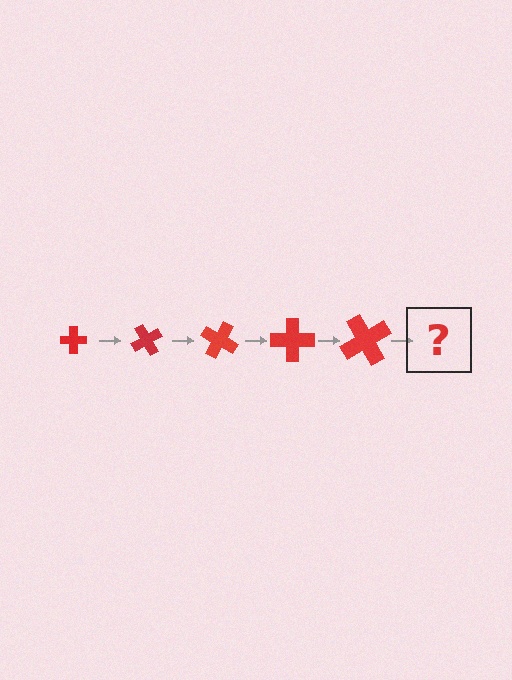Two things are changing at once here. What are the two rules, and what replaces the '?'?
The two rules are that the cross grows larger each step and it rotates 60 degrees each step. The '?' should be a cross, larger than the previous one and rotated 300 degrees from the start.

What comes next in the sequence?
The next element should be a cross, larger than the previous one and rotated 300 degrees from the start.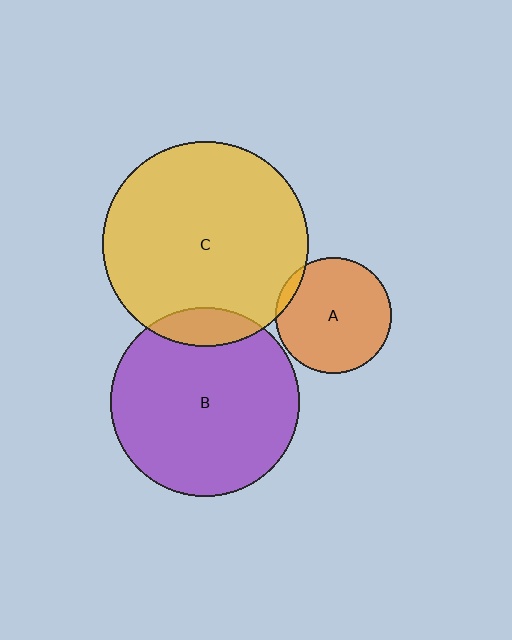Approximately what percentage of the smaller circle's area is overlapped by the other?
Approximately 10%.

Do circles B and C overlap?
Yes.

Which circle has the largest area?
Circle C (yellow).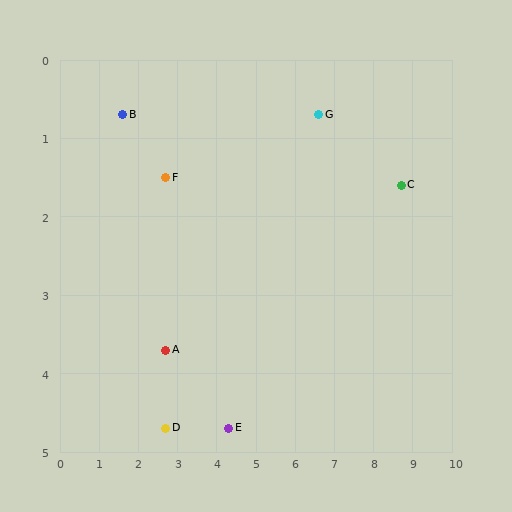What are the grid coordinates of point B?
Point B is at approximately (1.6, 0.7).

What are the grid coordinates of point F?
Point F is at approximately (2.7, 1.5).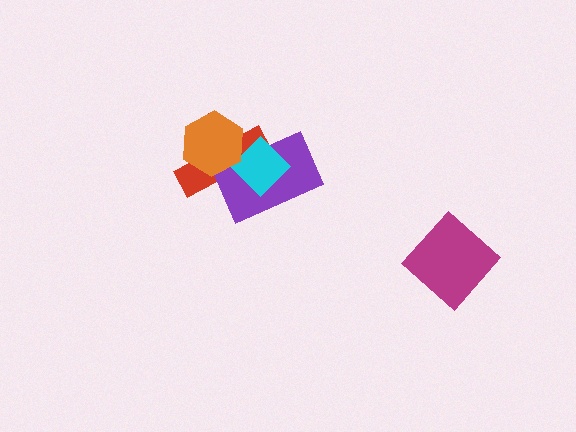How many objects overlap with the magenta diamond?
0 objects overlap with the magenta diamond.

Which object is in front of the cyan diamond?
The orange hexagon is in front of the cyan diamond.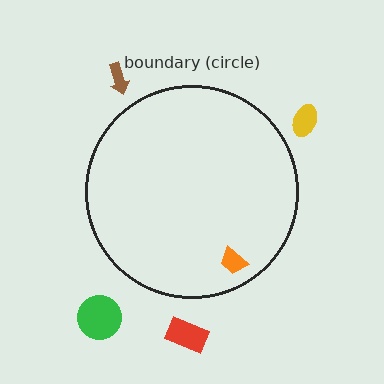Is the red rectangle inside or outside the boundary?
Outside.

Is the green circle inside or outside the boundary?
Outside.